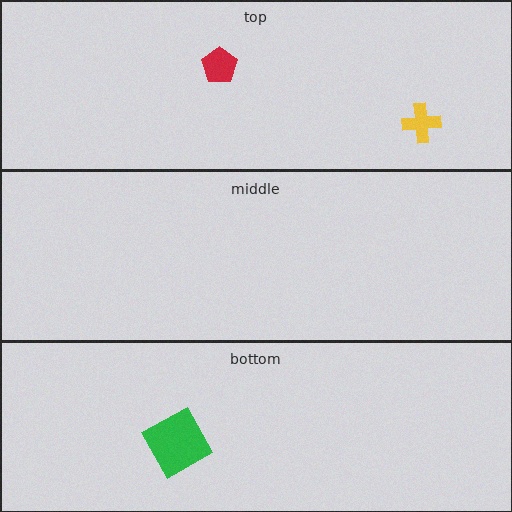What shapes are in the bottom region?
The green square.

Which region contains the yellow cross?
The top region.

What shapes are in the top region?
The yellow cross, the red pentagon.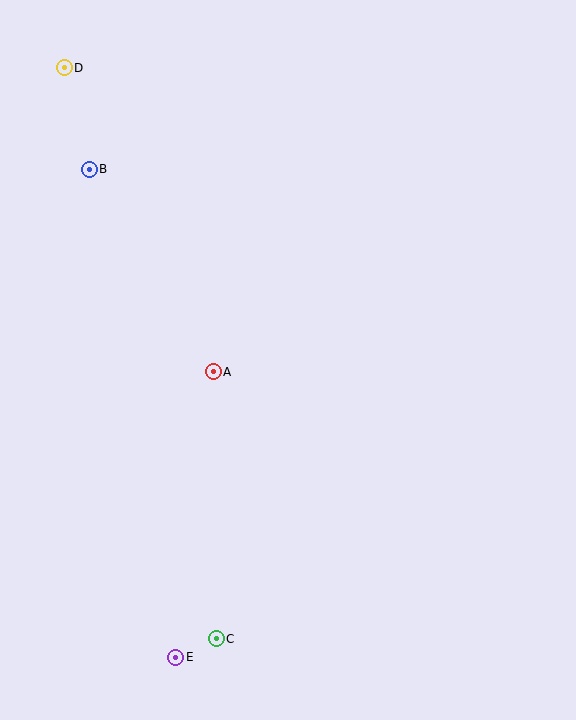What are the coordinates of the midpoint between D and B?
The midpoint between D and B is at (77, 119).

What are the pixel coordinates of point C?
Point C is at (216, 639).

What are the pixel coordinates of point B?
Point B is at (89, 169).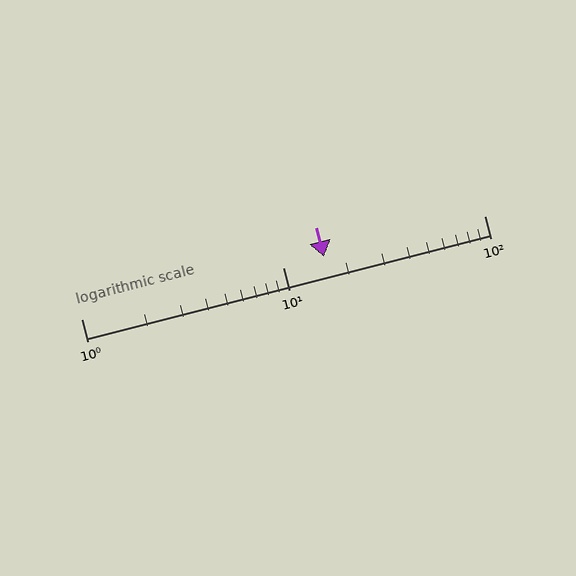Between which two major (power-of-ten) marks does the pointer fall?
The pointer is between 10 and 100.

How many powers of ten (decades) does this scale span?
The scale spans 2 decades, from 1 to 100.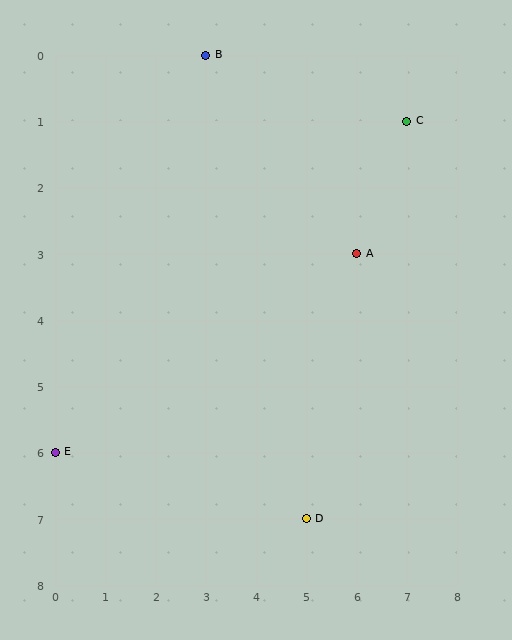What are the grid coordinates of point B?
Point B is at grid coordinates (3, 0).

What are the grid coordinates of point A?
Point A is at grid coordinates (6, 3).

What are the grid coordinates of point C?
Point C is at grid coordinates (7, 1).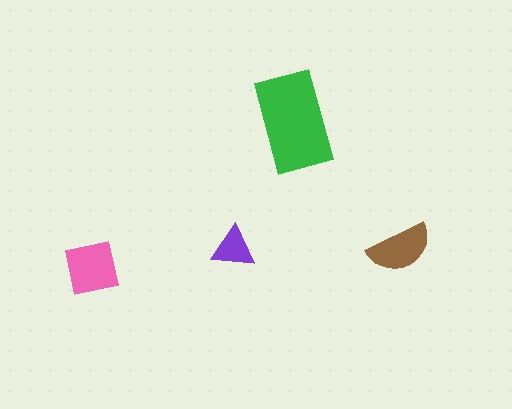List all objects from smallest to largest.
The purple triangle, the brown semicircle, the pink square, the green rectangle.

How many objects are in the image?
There are 4 objects in the image.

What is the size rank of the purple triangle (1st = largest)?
4th.